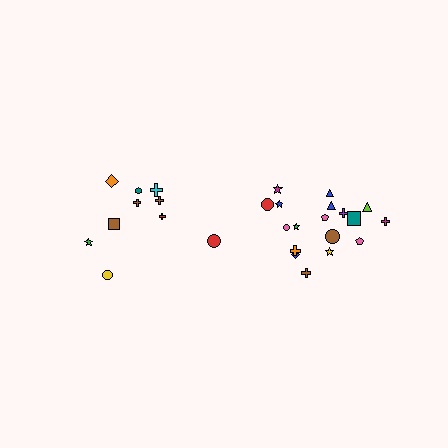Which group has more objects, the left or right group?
The right group.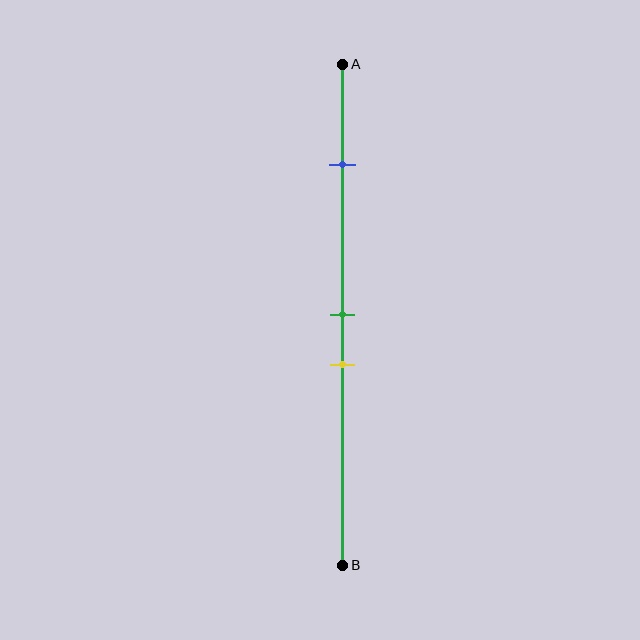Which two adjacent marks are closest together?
The green and yellow marks are the closest adjacent pair.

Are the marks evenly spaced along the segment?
No, the marks are not evenly spaced.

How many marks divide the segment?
There are 3 marks dividing the segment.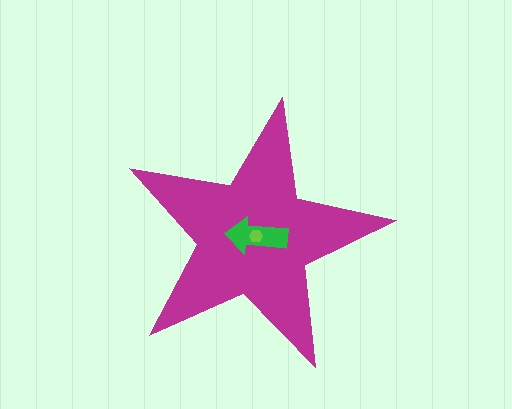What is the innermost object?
The lime hexagon.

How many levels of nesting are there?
3.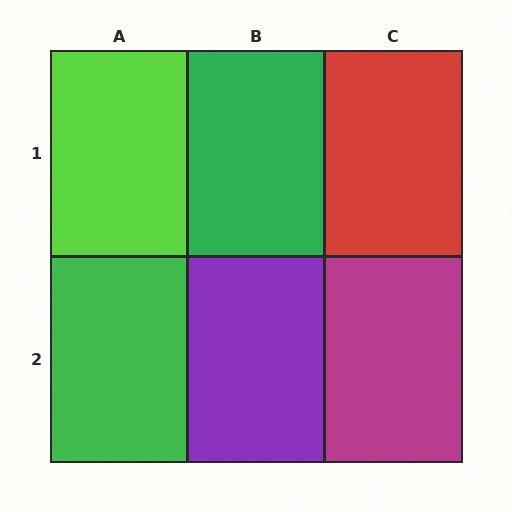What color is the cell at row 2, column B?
Purple.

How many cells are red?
1 cell is red.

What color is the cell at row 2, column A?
Green.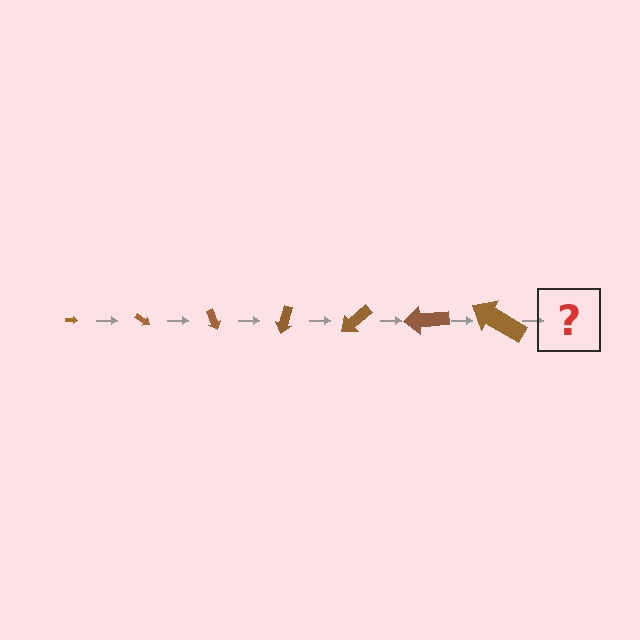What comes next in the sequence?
The next element should be an arrow, larger than the previous one and rotated 245 degrees from the start.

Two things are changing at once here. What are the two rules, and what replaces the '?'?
The two rules are that the arrow grows larger each step and it rotates 35 degrees each step. The '?' should be an arrow, larger than the previous one and rotated 245 degrees from the start.